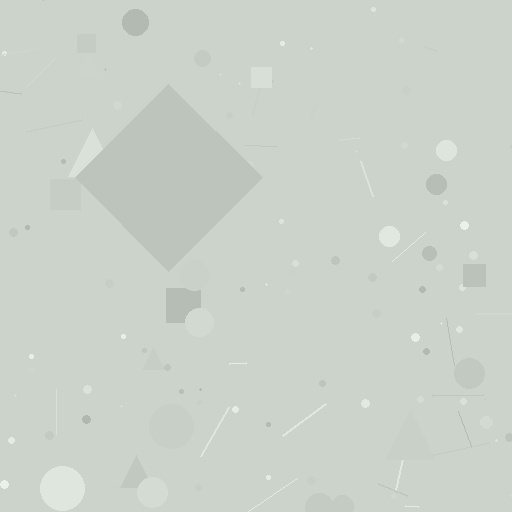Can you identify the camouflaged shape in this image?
The camouflaged shape is a diamond.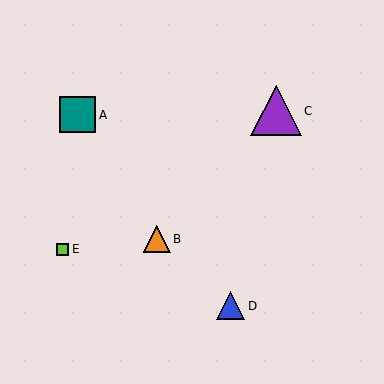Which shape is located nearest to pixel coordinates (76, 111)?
The teal square (labeled A) at (78, 115) is nearest to that location.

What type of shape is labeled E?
Shape E is a lime square.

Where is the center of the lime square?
The center of the lime square is at (62, 249).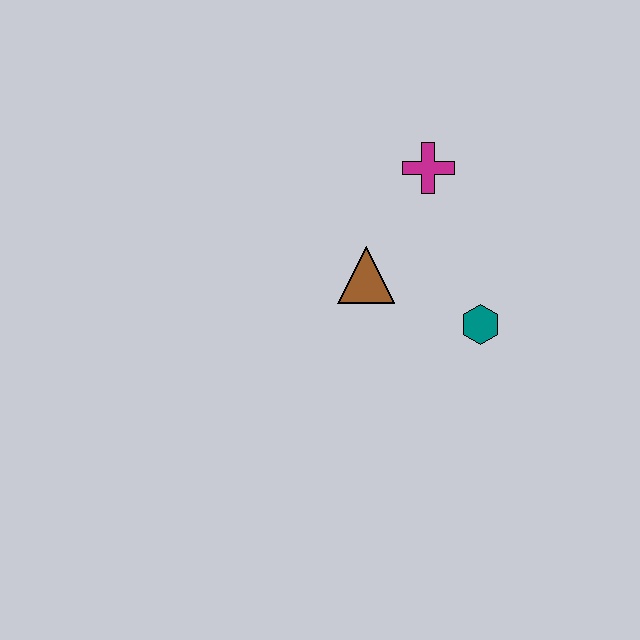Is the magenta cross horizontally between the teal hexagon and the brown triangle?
Yes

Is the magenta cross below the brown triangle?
No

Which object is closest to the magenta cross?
The brown triangle is closest to the magenta cross.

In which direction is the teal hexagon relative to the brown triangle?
The teal hexagon is to the right of the brown triangle.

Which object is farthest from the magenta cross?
The teal hexagon is farthest from the magenta cross.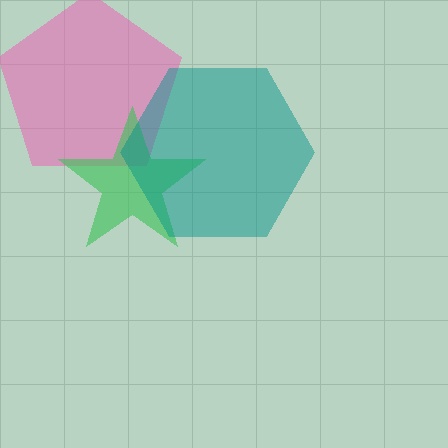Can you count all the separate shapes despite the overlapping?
Yes, there are 3 separate shapes.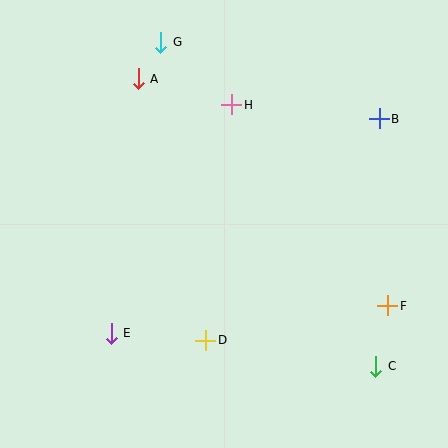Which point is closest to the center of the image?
Point D at (206, 340) is closest to the center.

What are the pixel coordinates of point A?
Point A is at (138, 79).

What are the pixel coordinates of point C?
Point C is at (376, 367).